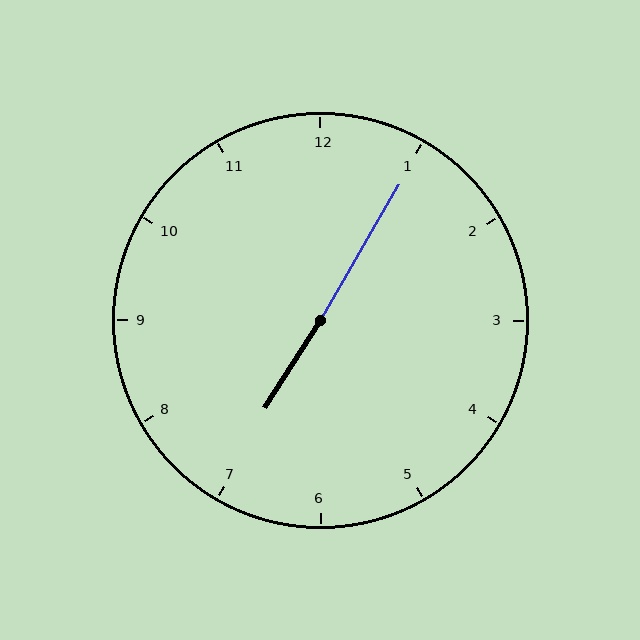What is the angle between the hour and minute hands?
Approximately 178 degrees.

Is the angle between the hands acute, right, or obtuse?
It is obtuse.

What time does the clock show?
7:05.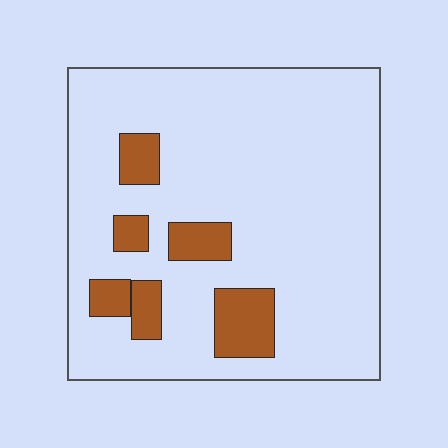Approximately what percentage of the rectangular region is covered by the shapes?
Approximately 15%.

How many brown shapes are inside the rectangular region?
6.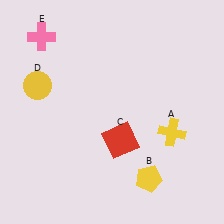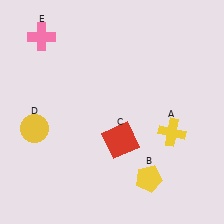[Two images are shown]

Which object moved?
The yellow circle (D) moved down.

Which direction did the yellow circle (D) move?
The yellow circle (D) moved down.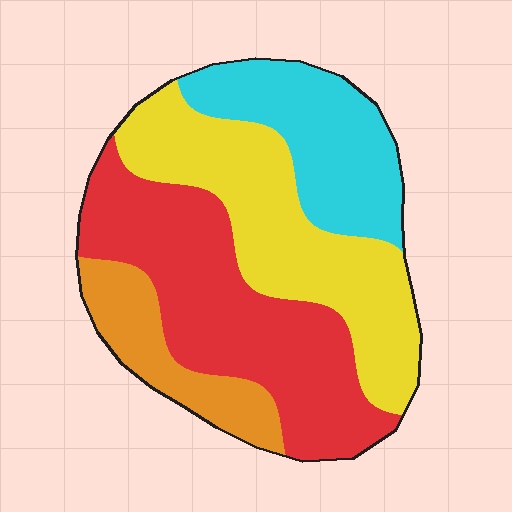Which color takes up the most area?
Red, at roughly 35%.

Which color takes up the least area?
Orange, at roughly 15%.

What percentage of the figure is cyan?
Cyan takes up between a sixth and a third of the figure.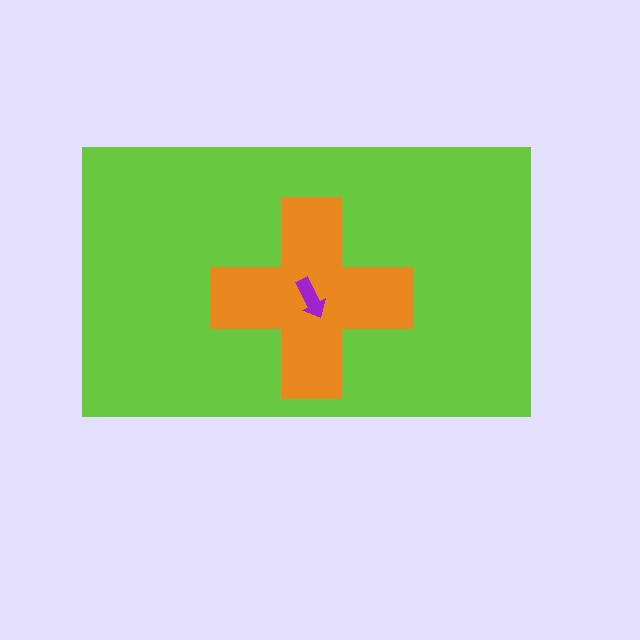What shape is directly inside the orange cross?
The purple arrow.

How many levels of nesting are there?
3.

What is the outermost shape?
The lime rectangle.